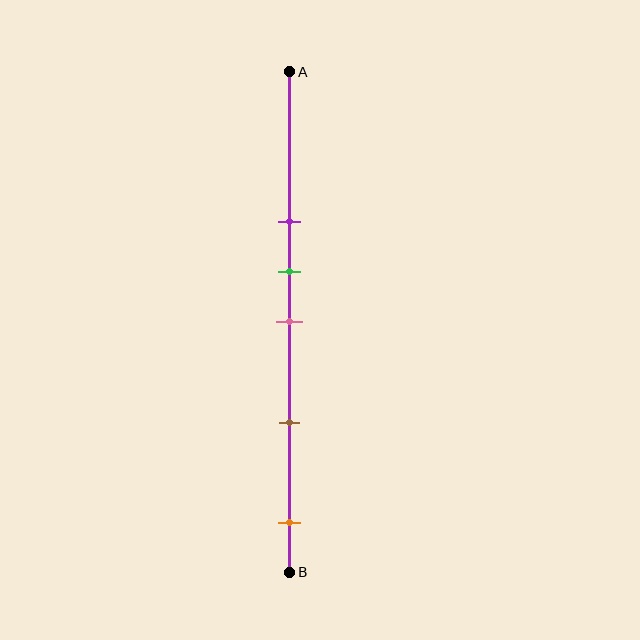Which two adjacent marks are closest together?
The green and pink marks are the closest adjacent pair.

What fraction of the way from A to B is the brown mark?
The brown mark is approximately 70% (0.7) of the way from A to B.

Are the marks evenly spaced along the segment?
No, the marks are not evenly spaced.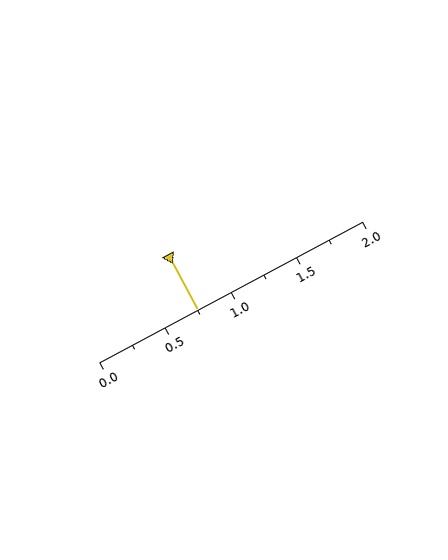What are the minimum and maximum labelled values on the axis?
The axis runs from 0.0 to 2.0.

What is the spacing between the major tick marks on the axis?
The major ticks are spaced 0.5 apart.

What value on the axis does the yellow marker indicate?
The marker indicates approximately 0.75.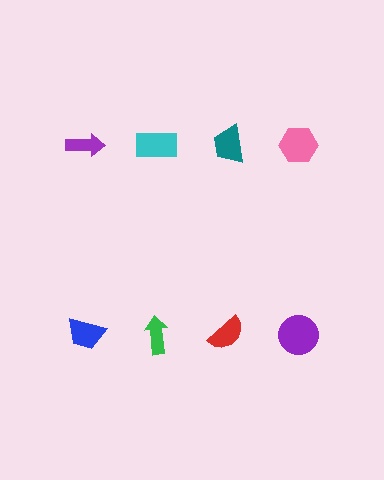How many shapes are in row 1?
4 shapes.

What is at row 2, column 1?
A blue trapezoid.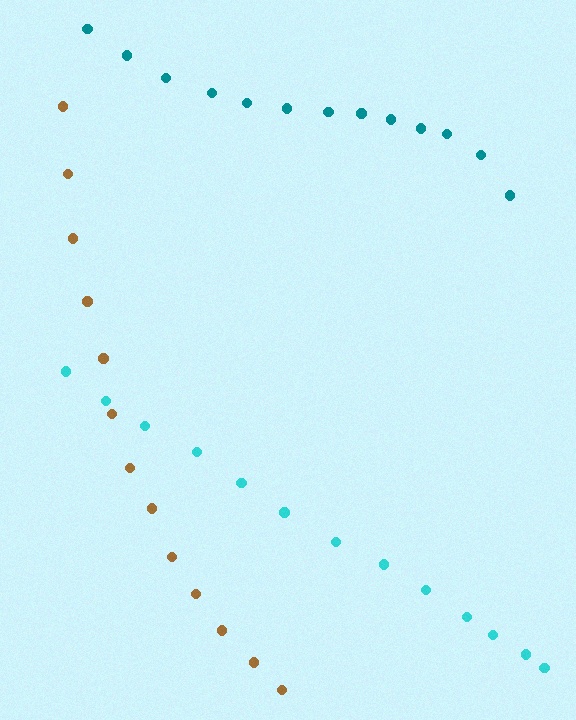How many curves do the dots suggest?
There are 3 distinct paths.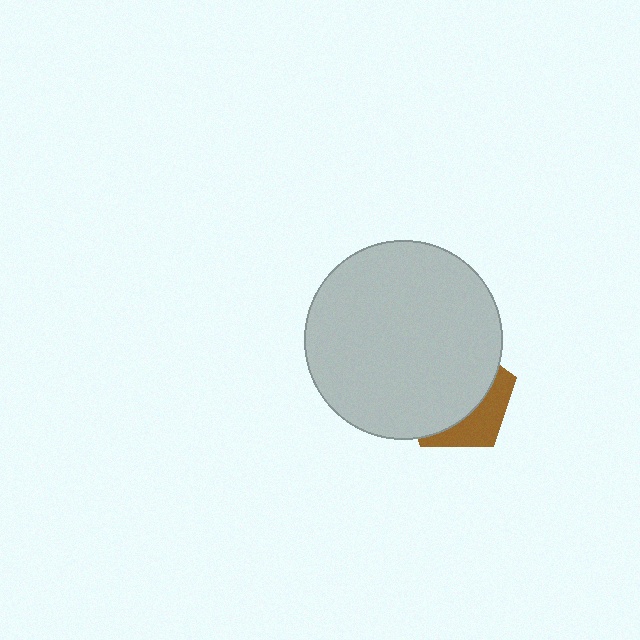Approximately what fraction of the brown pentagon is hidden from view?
Roughly 68% of the brown pentagon is hidden behind the light gray circle.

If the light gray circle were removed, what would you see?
You would see the complete brown pentagon.